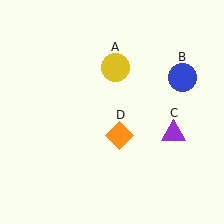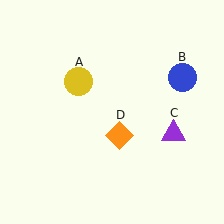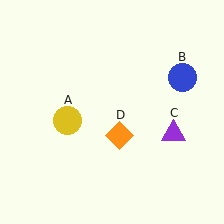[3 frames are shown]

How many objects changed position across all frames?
1 object changed position: yellow circle (object A).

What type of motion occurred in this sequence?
The yellow circle (object A) rotated counterclockwise around the center of the scene.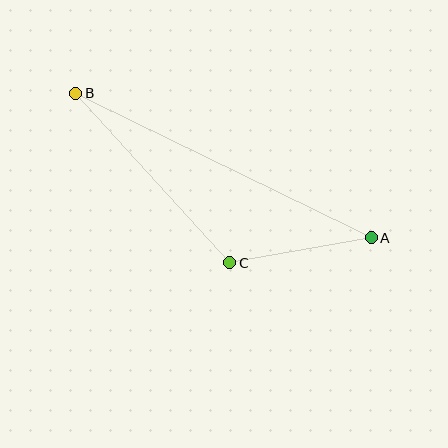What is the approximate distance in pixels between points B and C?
The distance between B and C is approximately 229 pixels.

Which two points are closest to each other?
Points A and C are closest to each other.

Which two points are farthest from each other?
Points A and B are farthest from each other.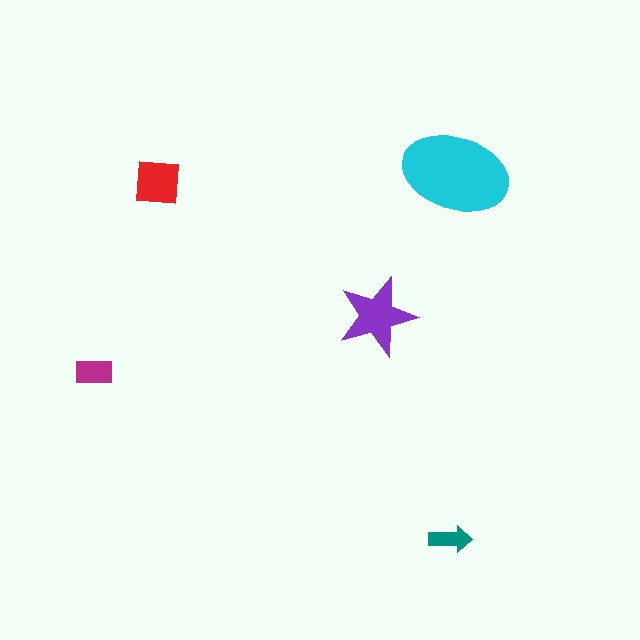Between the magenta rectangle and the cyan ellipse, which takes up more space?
The cyan ellipse.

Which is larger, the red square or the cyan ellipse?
The cyan ellipse.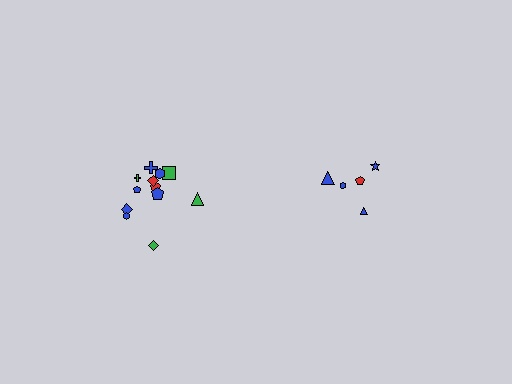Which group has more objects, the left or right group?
The left group.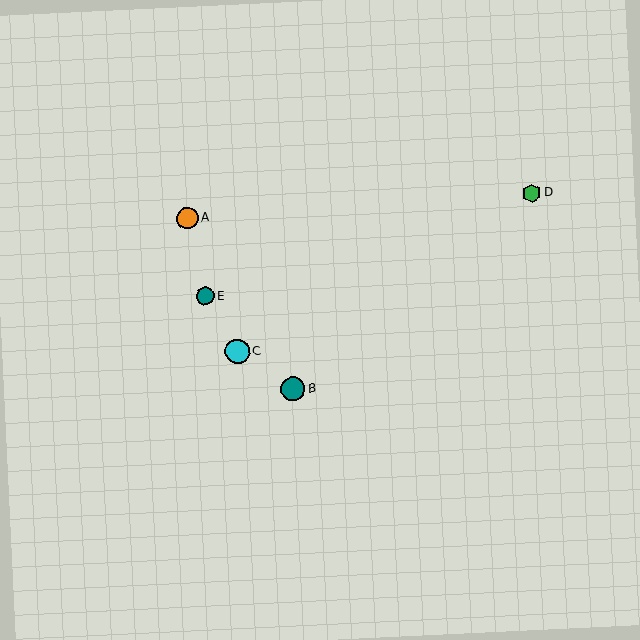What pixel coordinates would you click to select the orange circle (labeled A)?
Click at (188, 218) to select the orange circle A.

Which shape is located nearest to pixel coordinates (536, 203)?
The green hexagon (labeled D) at (532, 193) is nearest to that location.